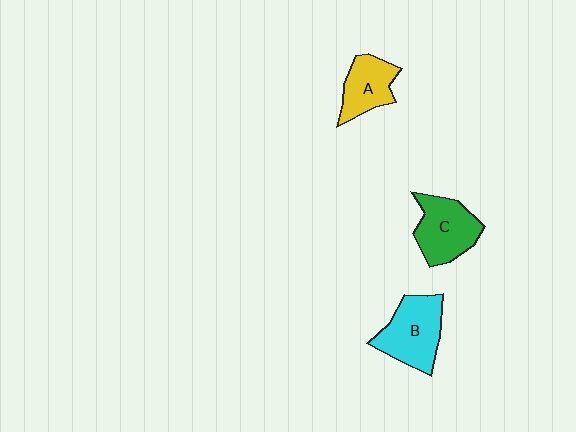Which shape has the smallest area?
Shape A (yellow).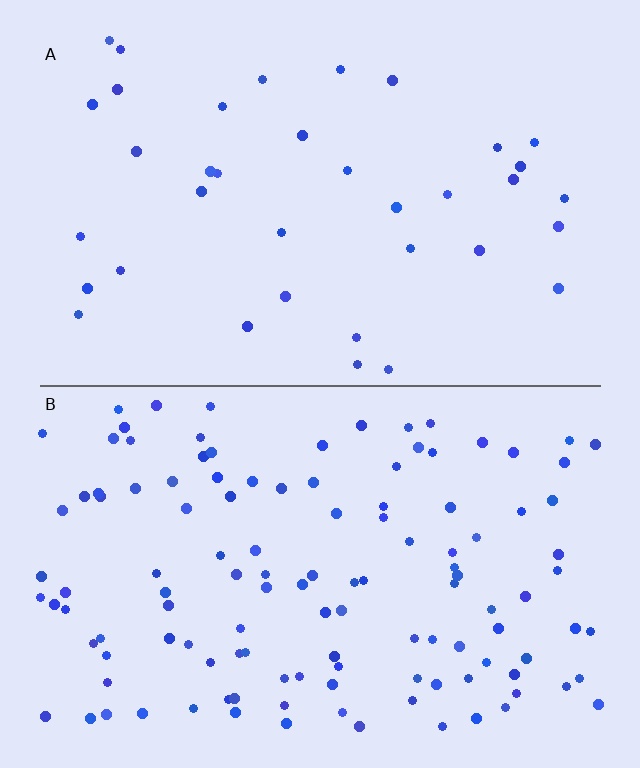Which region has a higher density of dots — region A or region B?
B (the bottom).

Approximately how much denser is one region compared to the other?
Approximately 3.3× — region B over region A.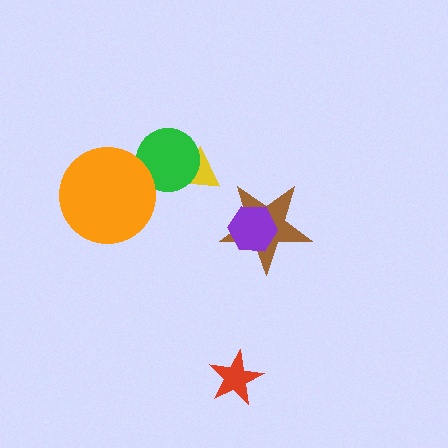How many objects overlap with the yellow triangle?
1 object overlaps with the yellow triangle.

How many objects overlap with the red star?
0 objects overlap with the red star.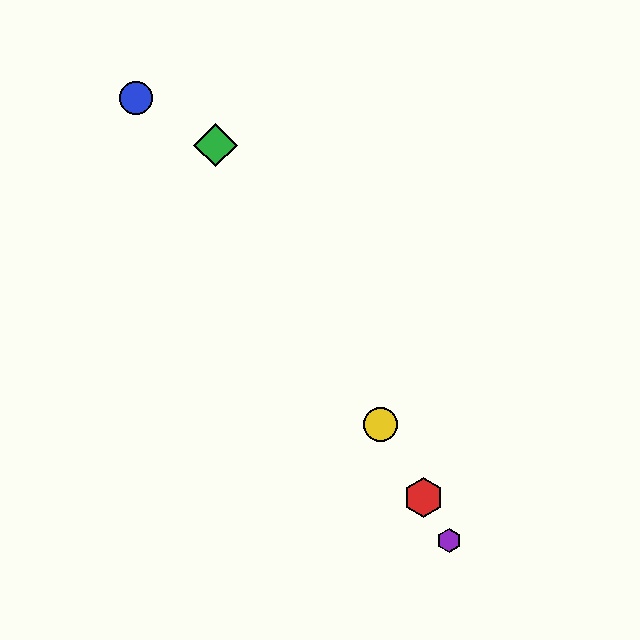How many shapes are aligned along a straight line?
4 shapes (the red hexagon, the green diamond, the yellow circle, the purple hexagon) are aligned along a straight line.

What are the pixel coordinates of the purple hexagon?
The purple hexagon is at (449, 541).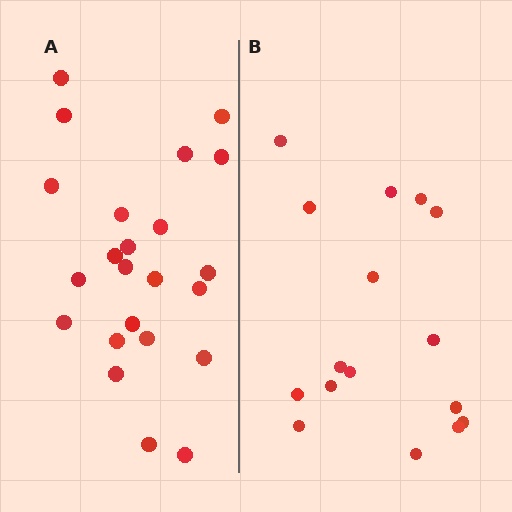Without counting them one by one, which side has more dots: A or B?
Region A (the left region) has more dots.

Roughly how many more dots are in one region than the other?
Region A has roughly 8 or so more dots than region B.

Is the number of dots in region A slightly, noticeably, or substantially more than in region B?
Region A has noticeably more, but not dramatically so. The ratio is roughly 1.4 to 1.